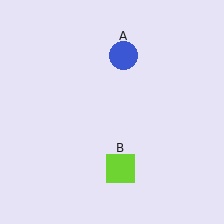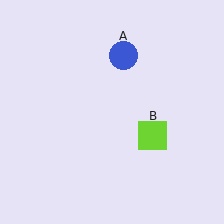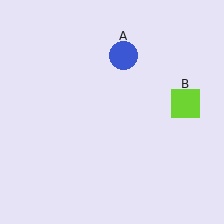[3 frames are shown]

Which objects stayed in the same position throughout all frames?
Blue circle (object A) remained stationary.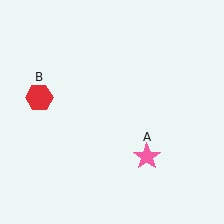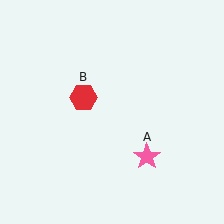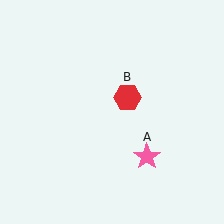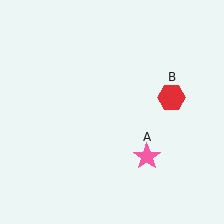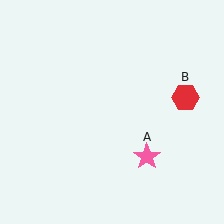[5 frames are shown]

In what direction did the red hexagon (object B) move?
The red hexagon (object B) moved right.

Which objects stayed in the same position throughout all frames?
Pink star (object A) remained stationary.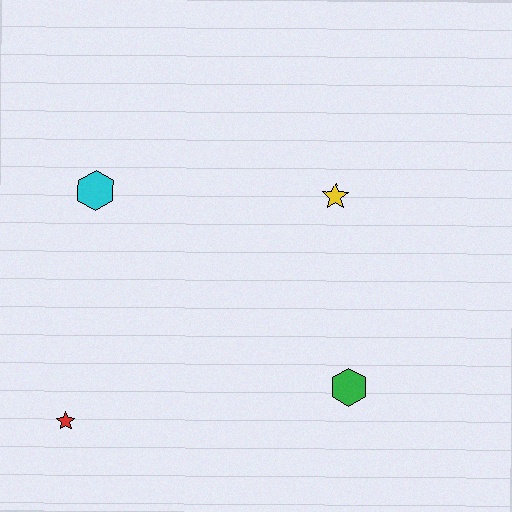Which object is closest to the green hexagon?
The yellow star is closest to the green hexagon.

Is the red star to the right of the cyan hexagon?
No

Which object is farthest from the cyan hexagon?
The green hexagon is farthest from the cyan hexagon.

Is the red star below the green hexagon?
Yes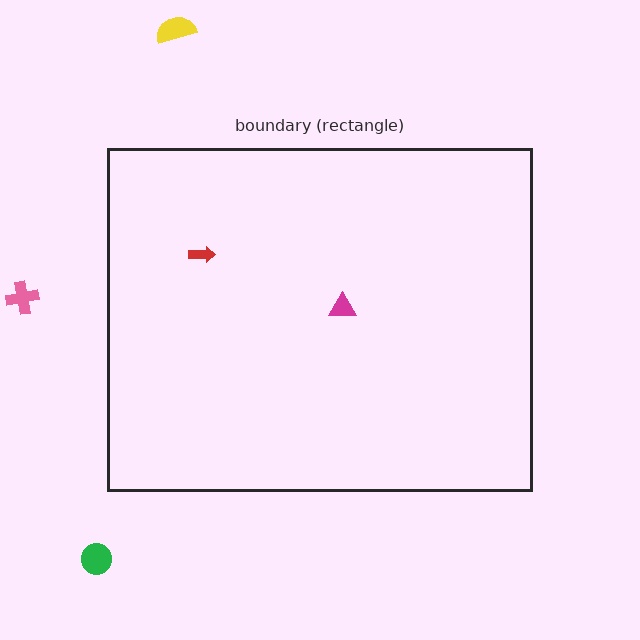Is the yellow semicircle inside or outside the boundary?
Outside.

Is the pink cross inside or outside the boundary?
Outside.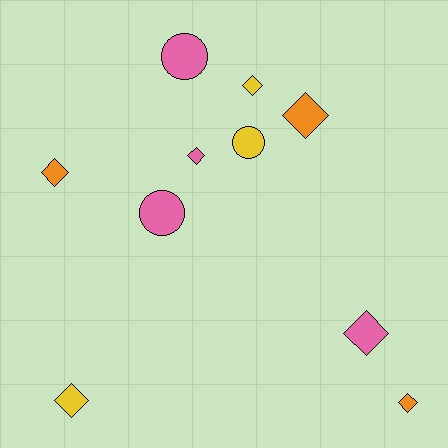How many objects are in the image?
There are 10 objects.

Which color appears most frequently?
Pink, with 4 objects.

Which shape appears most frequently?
Diamond, with 7 objects.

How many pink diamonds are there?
There are 2 pink diamonds.